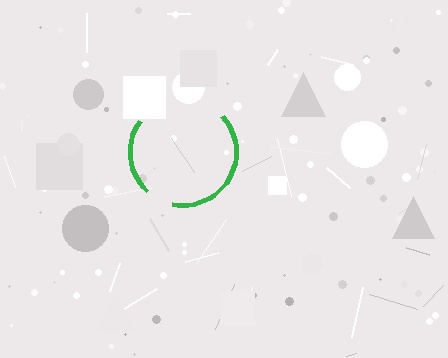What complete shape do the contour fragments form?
The contour fragments form a circle.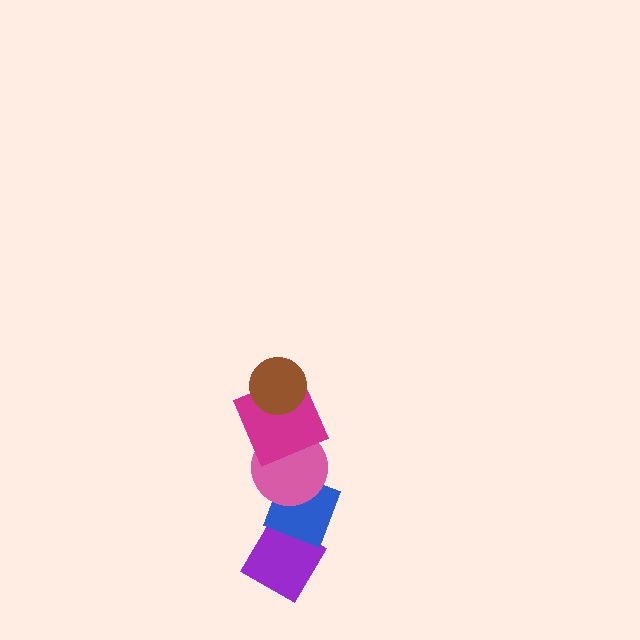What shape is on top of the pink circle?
The magenta square is on top of the pink circle.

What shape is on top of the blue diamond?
The pink circle is on top of the blue diamond.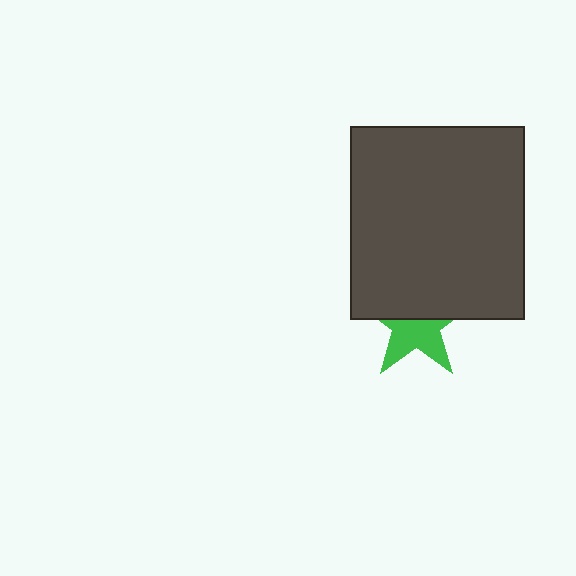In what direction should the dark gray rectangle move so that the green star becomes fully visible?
The dark gray rectangle should move up. That is the shortest direction to clear the overlap and leave the green star fully visible.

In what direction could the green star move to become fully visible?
The green star could move down. That would shift it out from behind the dark gray rectangle entirely.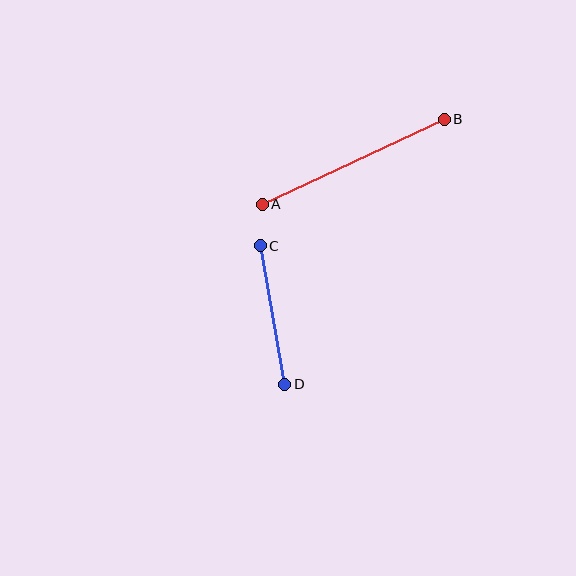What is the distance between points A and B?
The distance is approximately 201 pixels.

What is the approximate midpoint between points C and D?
The midpoint is at approximately (272, 315) pixels.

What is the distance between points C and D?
The distance is approximately 141 pixels.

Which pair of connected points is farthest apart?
Points A and B are farthest apart.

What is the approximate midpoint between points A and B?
The midpoint is at approximately (353, 162) pixels.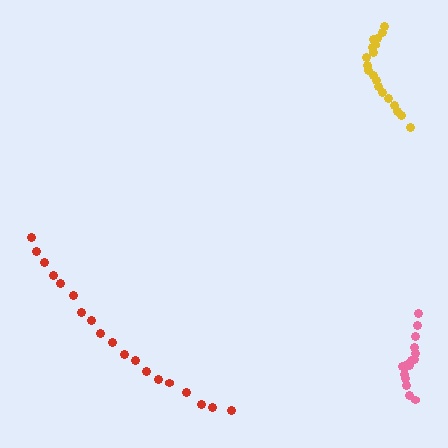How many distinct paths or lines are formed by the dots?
There are 3 distinct paths.